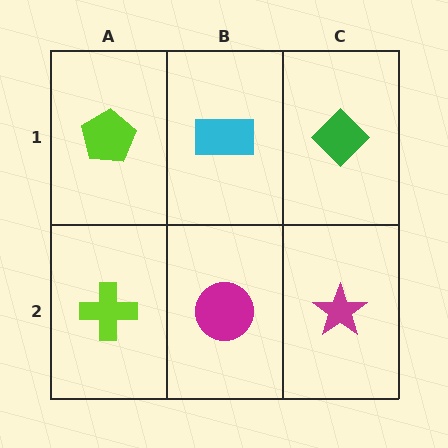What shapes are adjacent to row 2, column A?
A lime pentagon (row 1, column A), a magenta circle (row 2, column B).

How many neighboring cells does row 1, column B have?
3.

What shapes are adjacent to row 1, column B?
A magenta circle (row 2, column B), a lime pentagon (row 1, column A), a green diamond (row 1, column C).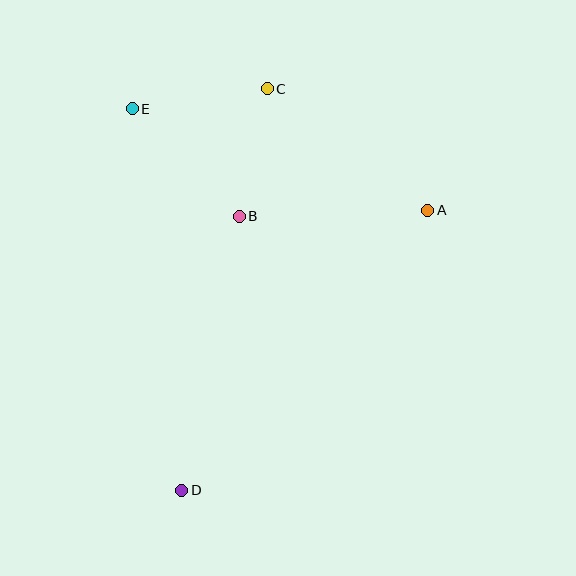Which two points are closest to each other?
Points B and C are closest to each other.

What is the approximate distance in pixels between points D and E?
The distance between D and E is approximately 385 pixels.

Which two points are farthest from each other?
Points C and D are farthest from each other.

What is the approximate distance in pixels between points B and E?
The distance between B and E is approximately 151 pixels.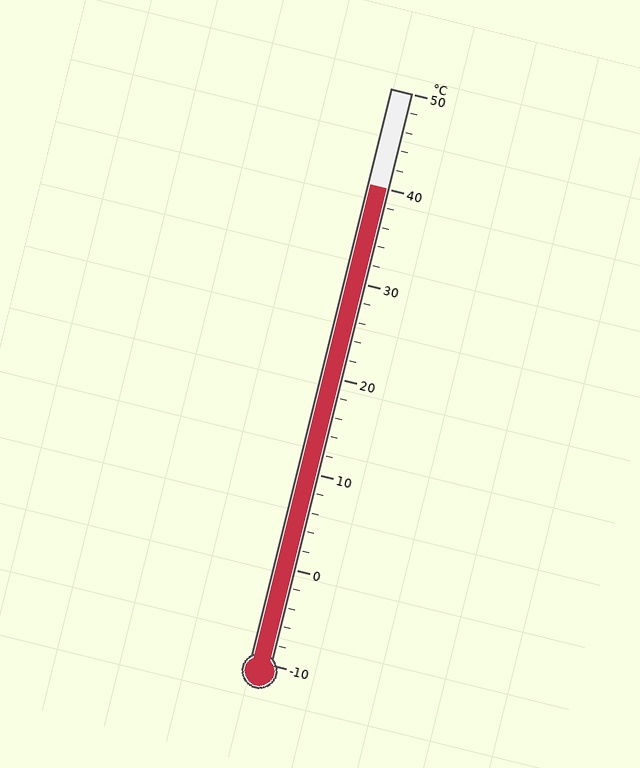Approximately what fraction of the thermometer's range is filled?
The thermometer is filled to approximately 85% of its range.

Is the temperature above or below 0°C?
The temperature is above 0°C.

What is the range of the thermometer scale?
The thermometer scale ranges from -10°C to 50°C.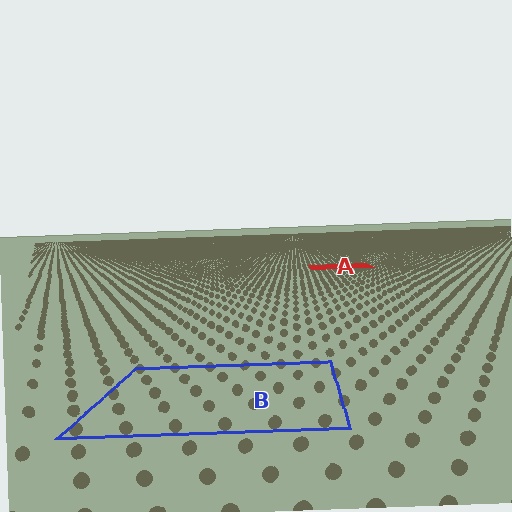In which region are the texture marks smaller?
The texture marks are smaller in region A, because it is farther away.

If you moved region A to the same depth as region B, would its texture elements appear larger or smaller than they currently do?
They would appear larger. At a closer depth, the same texture elements are projected at a bigger on-screen size.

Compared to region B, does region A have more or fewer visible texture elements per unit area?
Region A has more texture elements per unit area — they are packed more densely because it is farther away.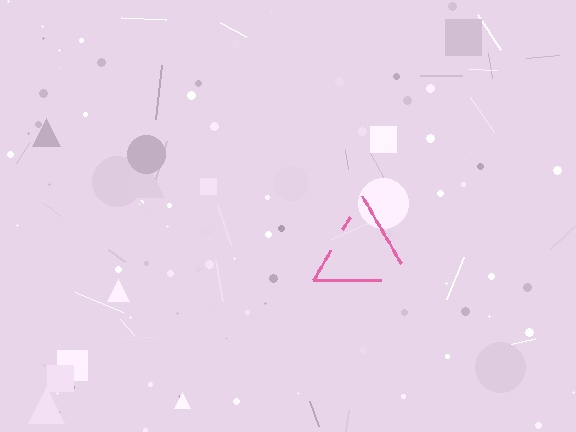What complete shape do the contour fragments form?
The contour fragments form a triangle.